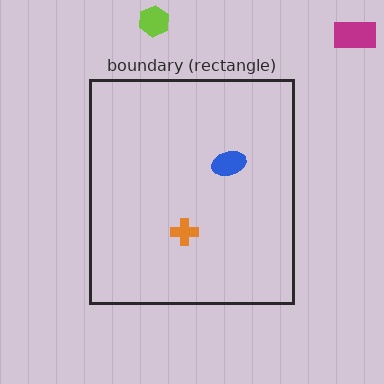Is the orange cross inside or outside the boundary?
Inside.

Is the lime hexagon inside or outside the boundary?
Outside.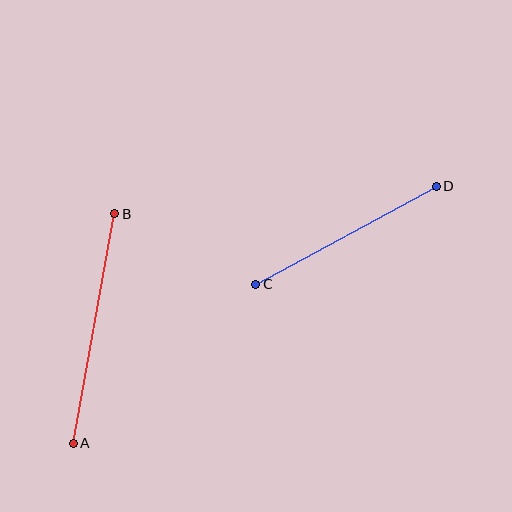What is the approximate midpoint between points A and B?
The midpoint is at approximately (94, 329) pixels.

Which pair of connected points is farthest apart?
Points A and B are farthest apart.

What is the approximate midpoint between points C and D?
The midpoint is at approximately (346, 235) pixels.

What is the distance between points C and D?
The distance is approximately 206 pixels.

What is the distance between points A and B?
The distance is approximately 233 pixels.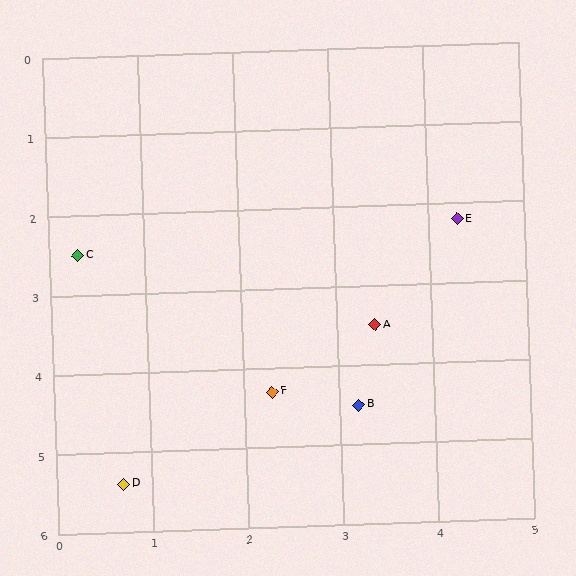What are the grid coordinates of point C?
Point C is at approximately (0.3, 2.5).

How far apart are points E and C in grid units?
Points E and C are about 4.0 grid units apart.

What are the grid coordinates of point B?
Point B is at approximately (3.2, 4.5).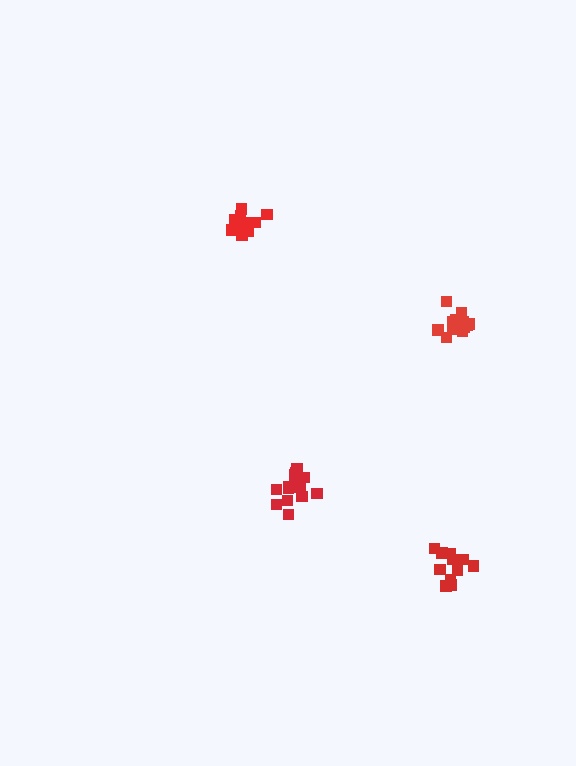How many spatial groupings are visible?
There are 4 spatial groupings.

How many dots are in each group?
Group 1: 12 dots, Group 2: 15 dots, Group 3: 11 dots, Group 4: 15 dots (53 total).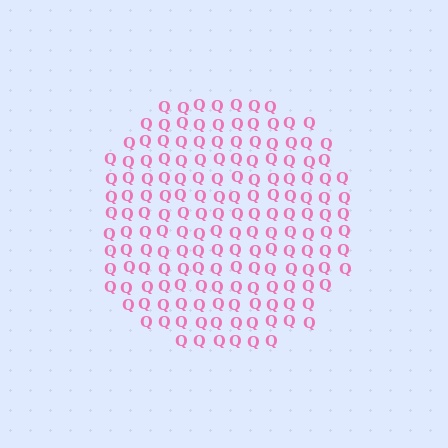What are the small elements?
The small elements are letter Q's.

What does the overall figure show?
The overall figure shows a circle.